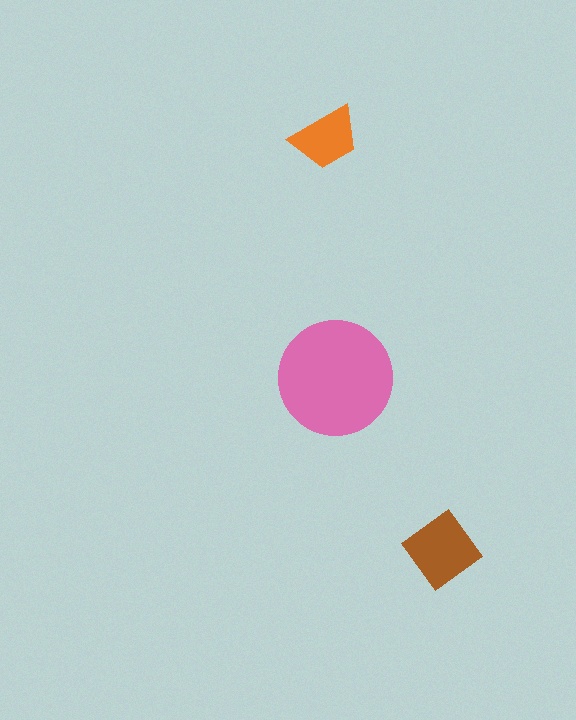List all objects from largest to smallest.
The pink circle, the brown diamond, the orange trapezoid.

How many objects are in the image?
There are 3 objects in the image.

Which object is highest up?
The orange trapezoid is topmost.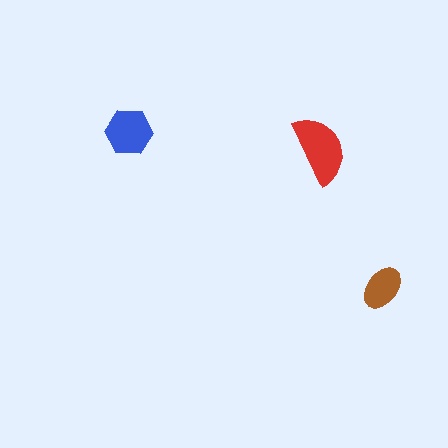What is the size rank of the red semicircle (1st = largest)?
1st.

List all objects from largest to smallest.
The red semicircle, the blue hexagon, the brown ellipse.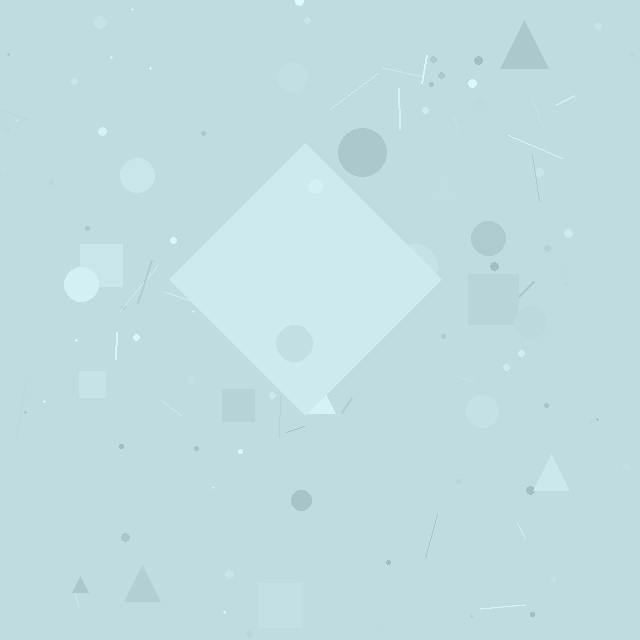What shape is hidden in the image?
A diamond is hidden in the image.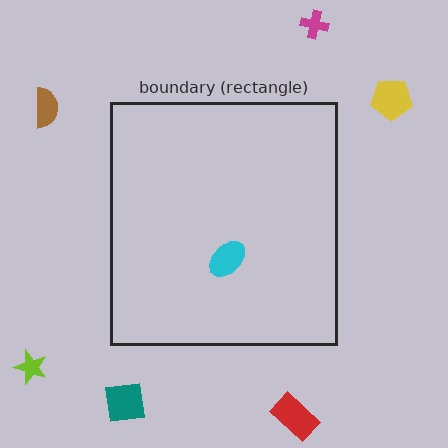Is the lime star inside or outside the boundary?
Outside.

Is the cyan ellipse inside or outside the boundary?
Inside.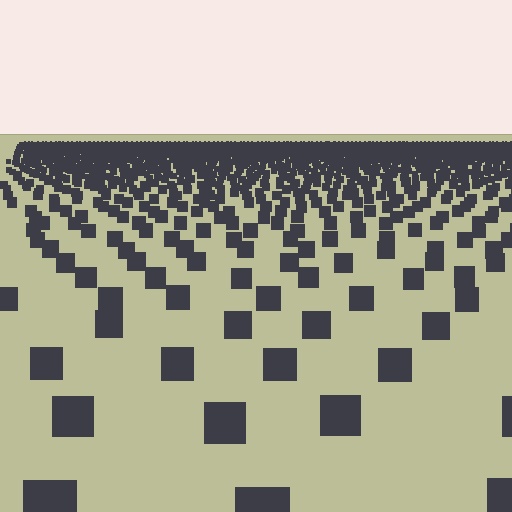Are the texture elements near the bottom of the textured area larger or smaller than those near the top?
Larger. Near the bottom, elements are closer to the viewer and appear at a bigger on-screen size.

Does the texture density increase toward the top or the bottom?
Density increases toward the top.